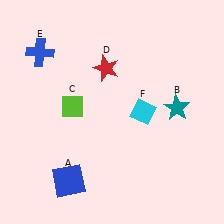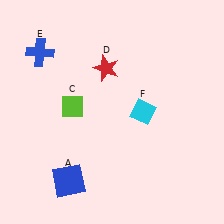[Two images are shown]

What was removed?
The teal star (B) was removed in Image 2.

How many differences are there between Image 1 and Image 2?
There is 1 difference between the two images.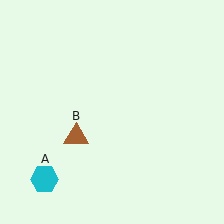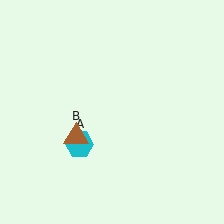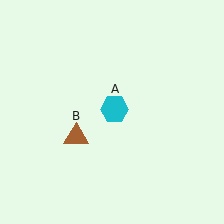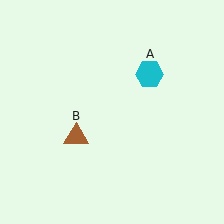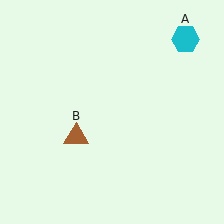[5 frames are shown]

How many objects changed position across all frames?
1 object changed position: cyan hexagon (object A).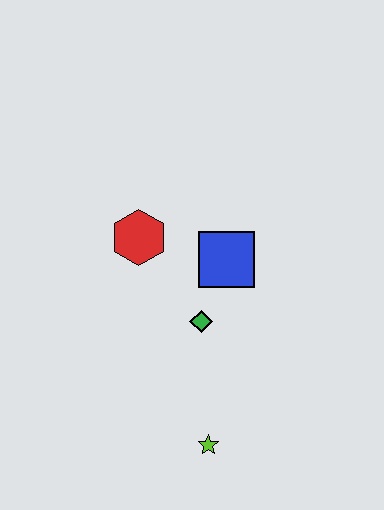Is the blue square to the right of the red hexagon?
Yes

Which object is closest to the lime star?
The green diamond is closest to the lime star.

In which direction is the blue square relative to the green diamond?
The blue square is above the green diamond.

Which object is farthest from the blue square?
The lime star is farthest from the blue square.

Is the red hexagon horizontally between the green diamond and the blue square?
No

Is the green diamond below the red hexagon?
Yes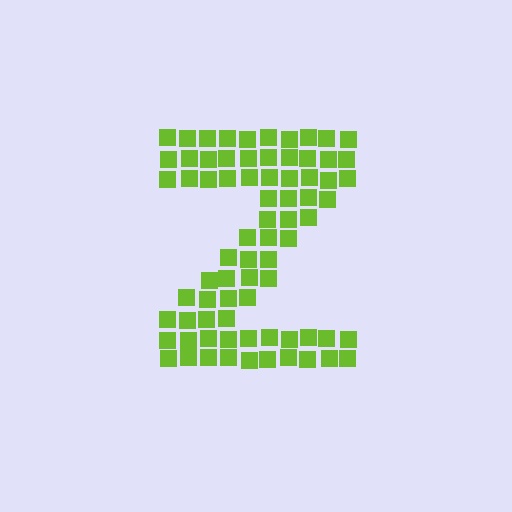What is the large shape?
The large shape is the letter Z.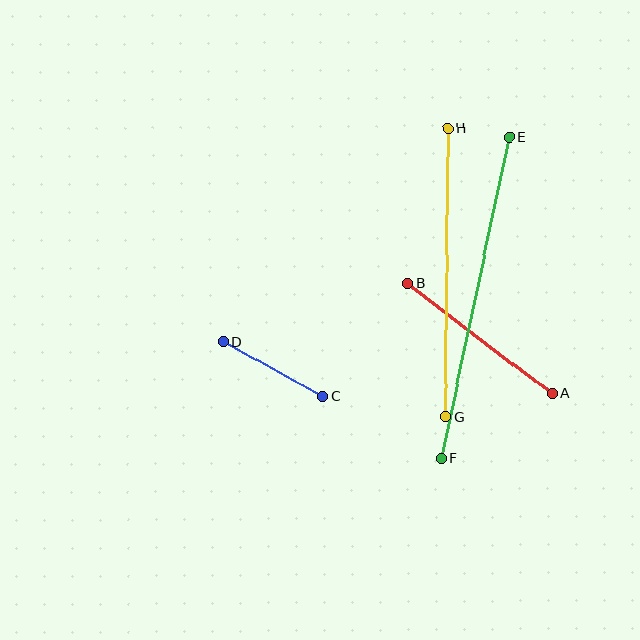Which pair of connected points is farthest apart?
Points E and F are farthest apart.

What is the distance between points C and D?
The distance is approximately 113 pixels.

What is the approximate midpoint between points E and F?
The midpoint is at approximately (475, 298) pixels.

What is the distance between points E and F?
The distance is approximately 328 pixels.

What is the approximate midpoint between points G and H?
The midpoint is at approximately (447, 273) pixels.